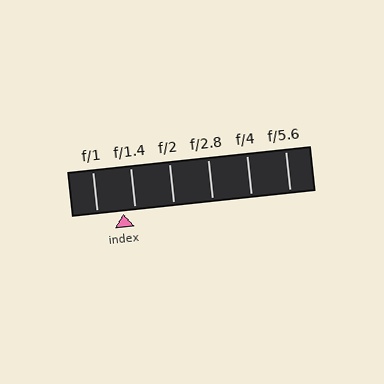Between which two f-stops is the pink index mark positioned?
The index mark is between f/1 and f/1.4.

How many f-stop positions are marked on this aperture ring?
There are 6 f-stop positions marked.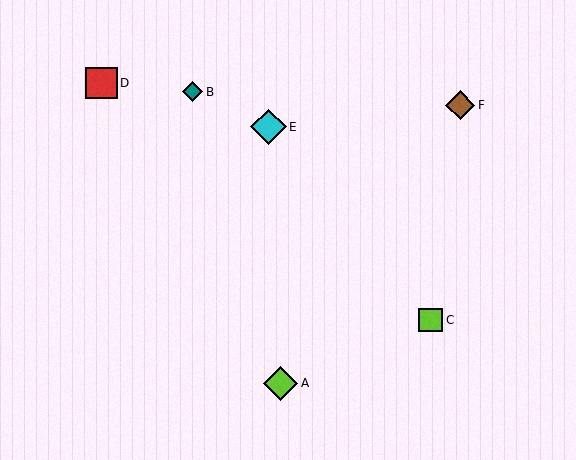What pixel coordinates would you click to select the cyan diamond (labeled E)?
Click at (269, 127) to select the cyan diamond E.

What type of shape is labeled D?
Shape D is a red square.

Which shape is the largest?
The cyan diamond (labeled E) is the largest.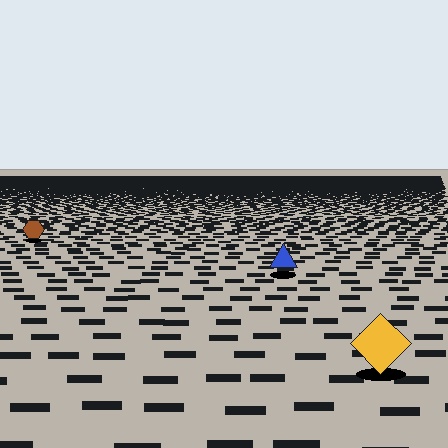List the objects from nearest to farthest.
From nearest to farthest: the yellow diamond, the blue triangle, the brown hexagon.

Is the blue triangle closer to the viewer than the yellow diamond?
No. The yellow diamond is closer — you can tell from the texture gradient: the ground texture is coarser near it.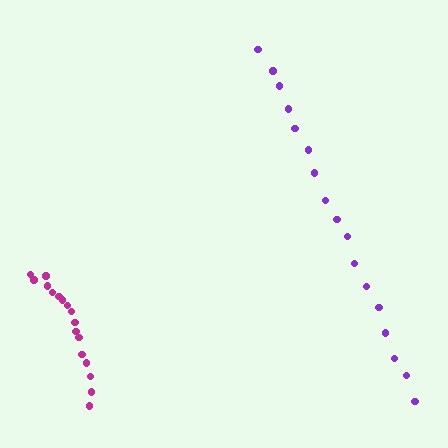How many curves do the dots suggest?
There are 2 distinct paths.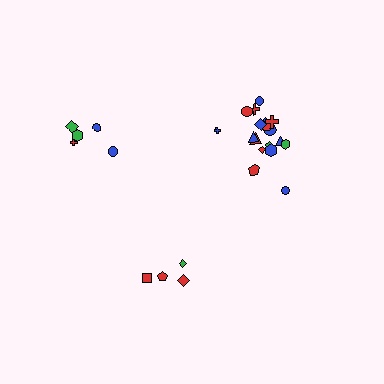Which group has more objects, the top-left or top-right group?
The top-right group.